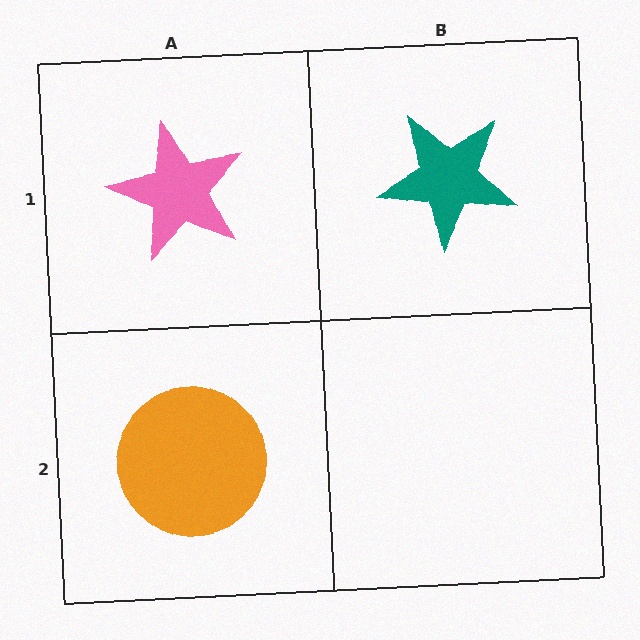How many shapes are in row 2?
1 shape.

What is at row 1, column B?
A teal star.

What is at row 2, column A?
An orange circle.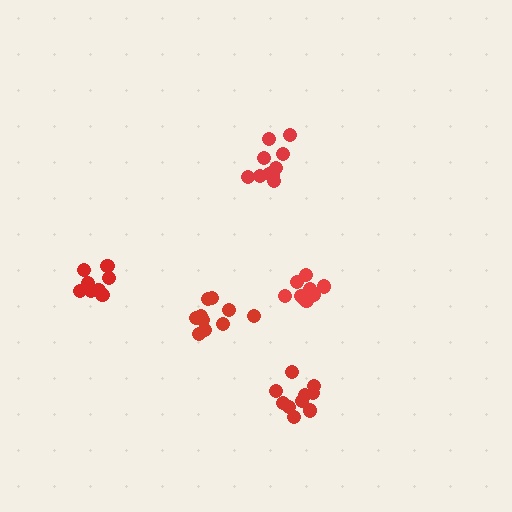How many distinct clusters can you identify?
There are 5 distinct clusters.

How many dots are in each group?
Group 1: 10 dots, Group 2: 11 dots, Group 3: 8 dots, Group 4: 9 dots, Group 5: 10 dots (48 total).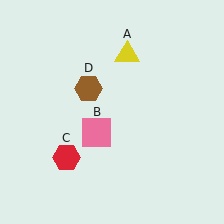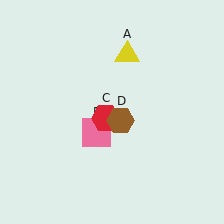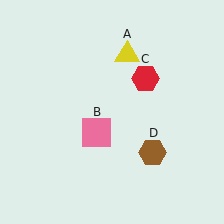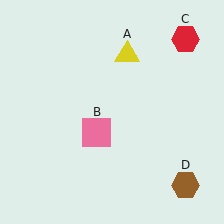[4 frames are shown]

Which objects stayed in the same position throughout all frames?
Yellow triangle (object A) and pink square (object B) remained stationary.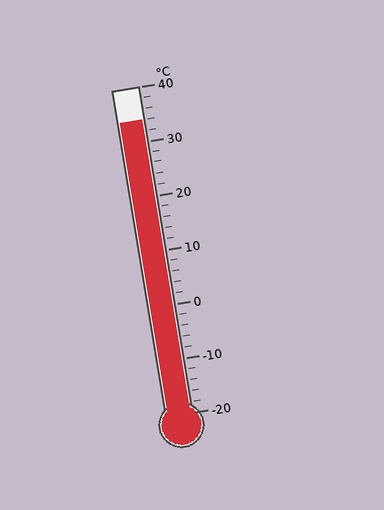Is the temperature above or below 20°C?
The temperature is above 20°C.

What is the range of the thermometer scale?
The thermometer scale ranges from -20°C to 40°C.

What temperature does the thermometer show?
The thermometer shows approximately 34°C.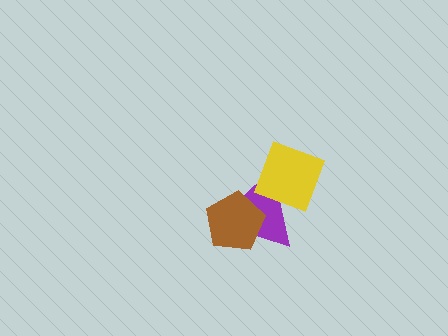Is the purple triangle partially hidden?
Yes, it is partially covered by another shape.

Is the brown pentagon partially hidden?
No, no other shape covers it.